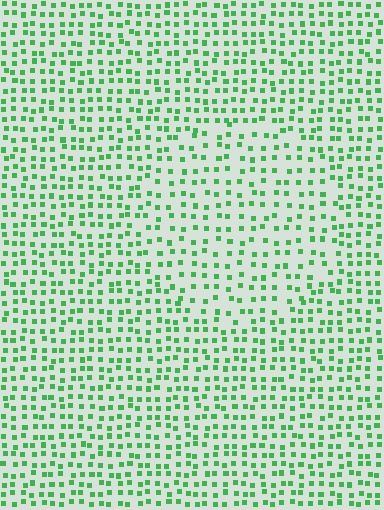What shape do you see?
I see a circle.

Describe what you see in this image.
The image contains small green elements arranged at two different densities. A circle-shaped region is visible where the elements are less densely packed than the surrounding area.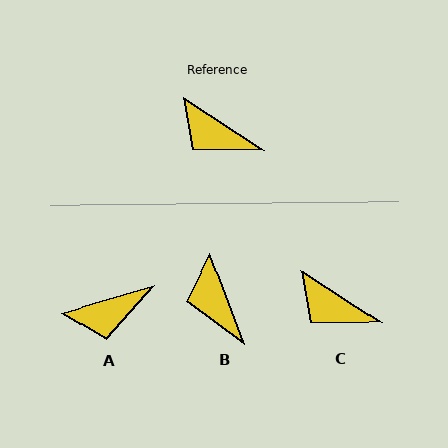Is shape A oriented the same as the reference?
No, it is off by about 50 degrees.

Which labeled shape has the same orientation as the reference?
C.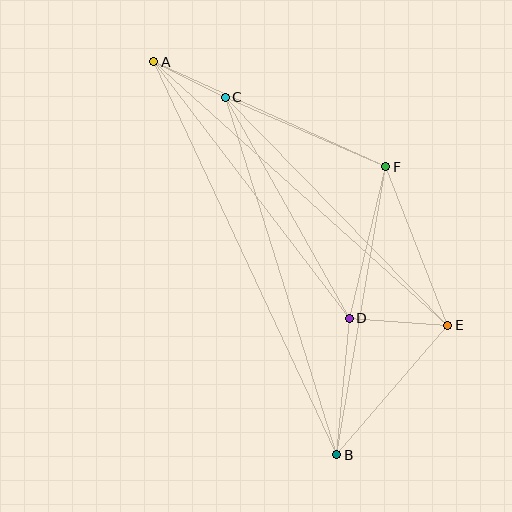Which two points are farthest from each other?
Points A and B are farthest from each other.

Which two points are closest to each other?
Points A and C are closest to each other.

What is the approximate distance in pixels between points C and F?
The distance between C and F is approximately 175 pixels.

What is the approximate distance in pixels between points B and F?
The distance between B and F is approximately 292 pixels.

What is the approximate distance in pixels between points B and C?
The distance between B and C is approximately 375 pixels.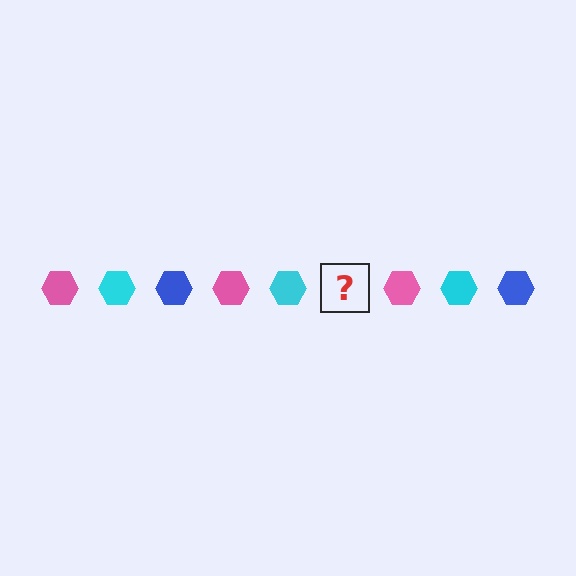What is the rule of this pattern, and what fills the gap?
The rule is that the pattern cycles through pink, cyan, blue hexagons. The gap should be filled with a blue hexagon.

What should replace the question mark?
The question mark should be replaced with a blue hexagon.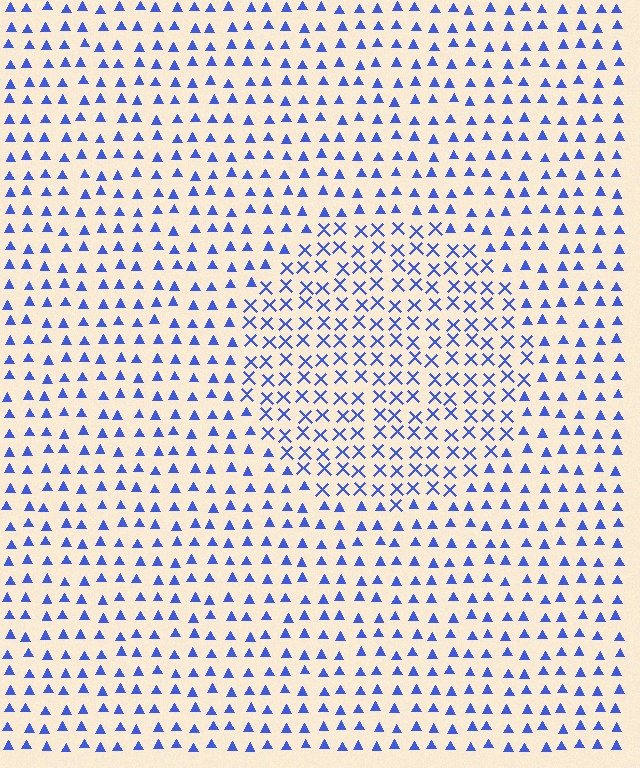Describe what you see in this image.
The image is filled with small blue elements arranged in a uniform grid. A circle-shaped region contains X marks, while the surrounding area contains triangles. The boundary is defined purely by the change in element shape.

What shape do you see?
I see a circle.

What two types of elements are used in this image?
The image uses X marks inside the circle region and triangles outside it.